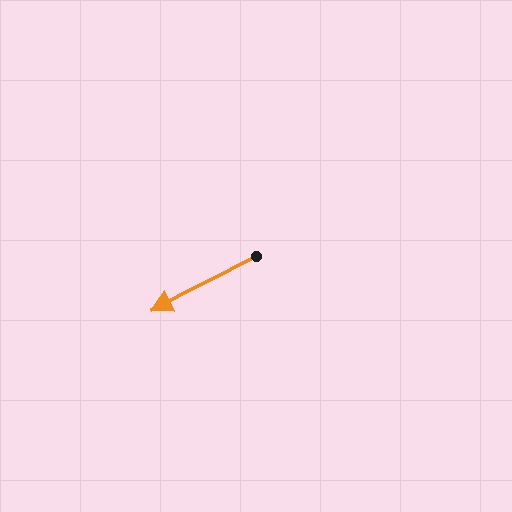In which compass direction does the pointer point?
Southwest.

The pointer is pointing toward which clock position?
Roughly 8 o'clock.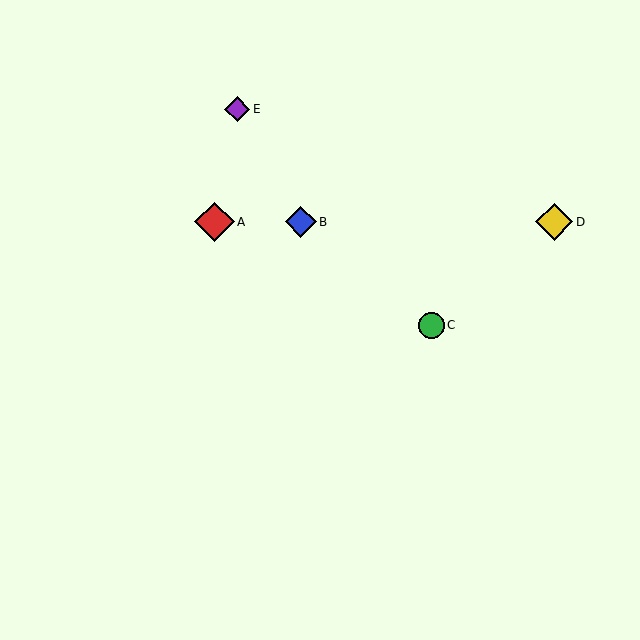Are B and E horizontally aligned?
No, B is at y≈222 and E is at y≈109.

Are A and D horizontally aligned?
Yes, both are at y≈222.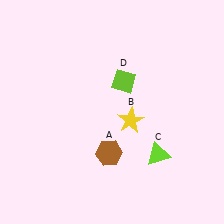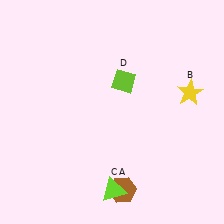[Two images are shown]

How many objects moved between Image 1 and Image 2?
3 objects moved between the two images.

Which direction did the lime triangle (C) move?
The lime triangle (C) moved left.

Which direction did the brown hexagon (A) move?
The brown hexagon (A) moved down.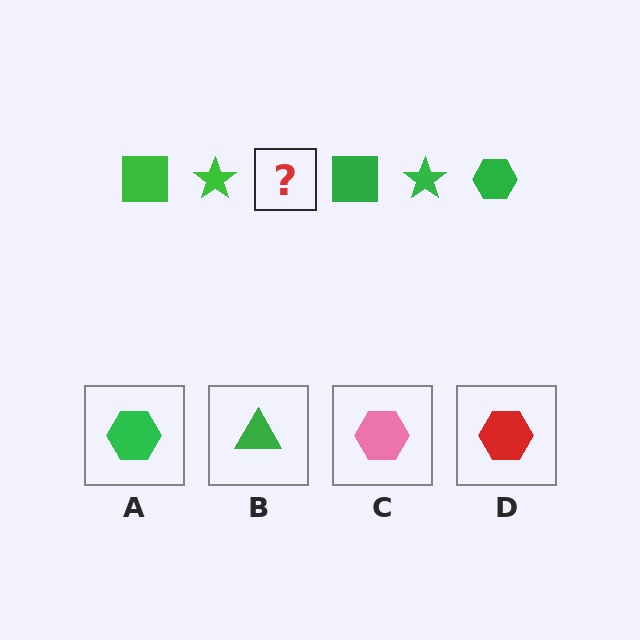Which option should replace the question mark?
Option A.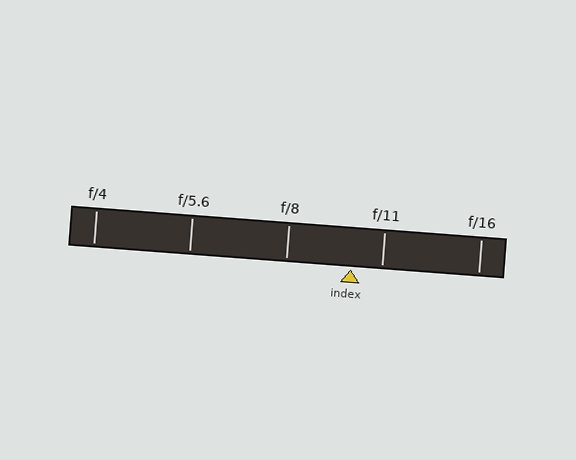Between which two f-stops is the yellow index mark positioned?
The index mark is between f/8 and f/11.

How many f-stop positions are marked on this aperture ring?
There are 5 f-stop positions marked.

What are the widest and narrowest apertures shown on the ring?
The widest aperture shown is f/4 and the narrowest is f/16.